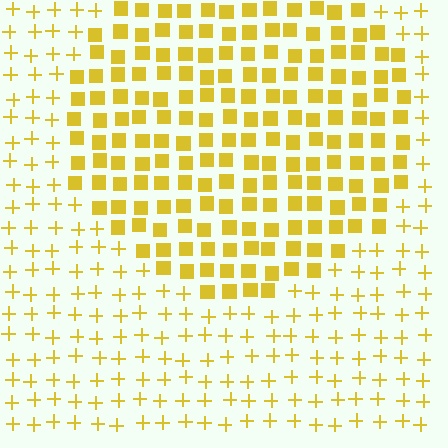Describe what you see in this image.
The image is filled with small yellow elements arranged in a uniform grid. A circle-shaped region contains squares, while the surrounding area contains plus signs. The boundary is defined purely by the change in element shape.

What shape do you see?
I see a circle.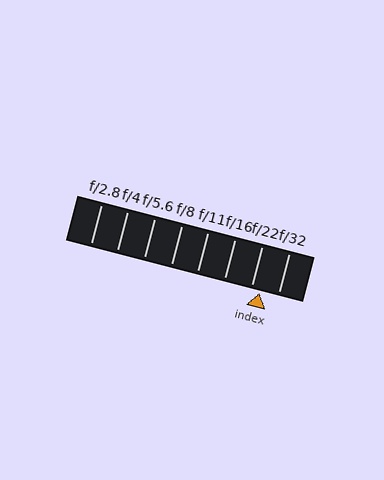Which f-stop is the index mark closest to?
The index mark is closest to f/22.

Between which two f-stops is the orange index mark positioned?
The index mark is between f/22 and f/32.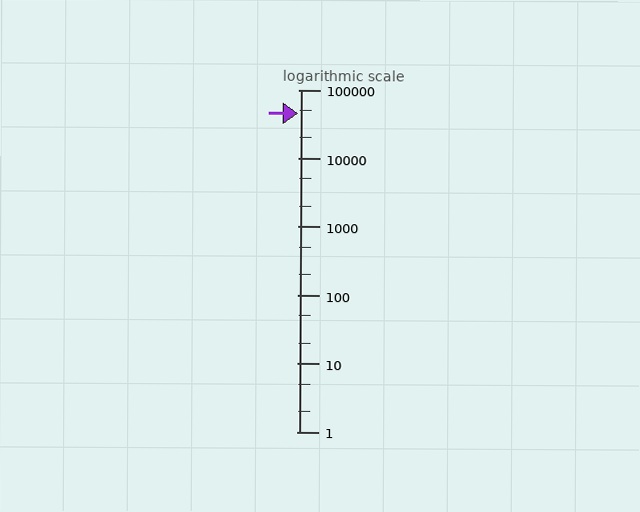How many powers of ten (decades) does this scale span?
The scale spans 5 decades, from 1 to 100000.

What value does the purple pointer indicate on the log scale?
The pointer indicates approximately 45000.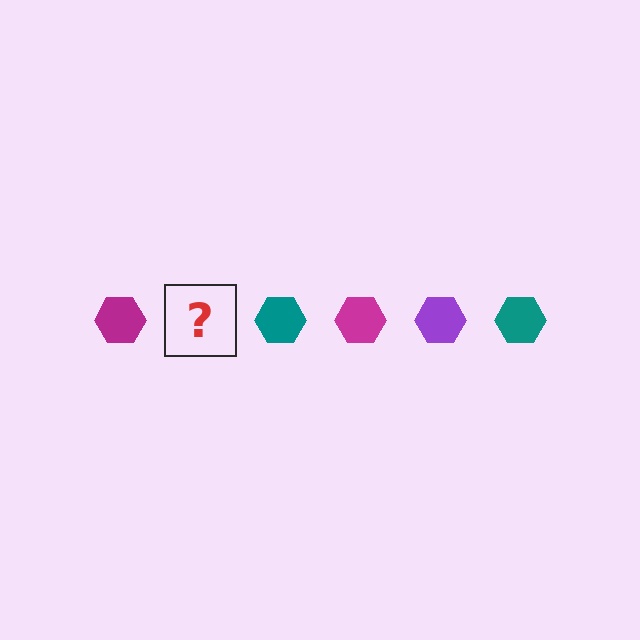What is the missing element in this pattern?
The missing element is a purple hexagon.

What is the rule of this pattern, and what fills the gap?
The rule is that the pattern cycles through magenta, purple, teal hexagons. The gap should be filled with a purple hexagon.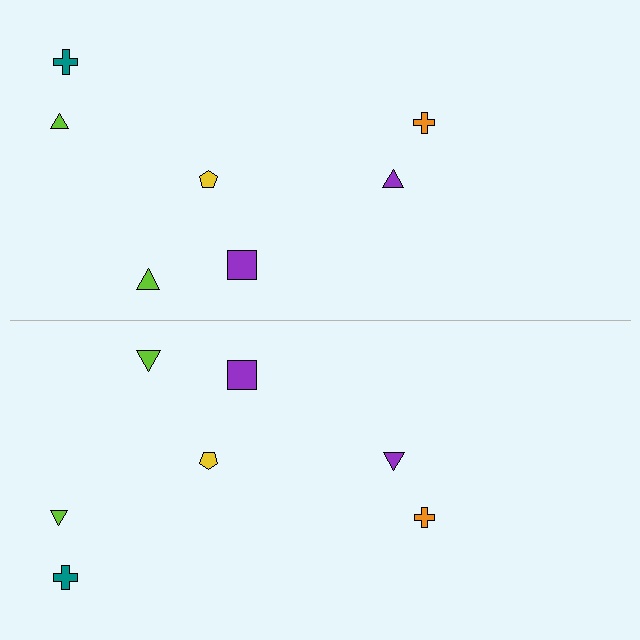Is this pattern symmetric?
Yes, this pattern has bilateral (reflection) symmetry.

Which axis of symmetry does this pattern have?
The pattern has a horizontal axis of symmetry running through the center of the image.